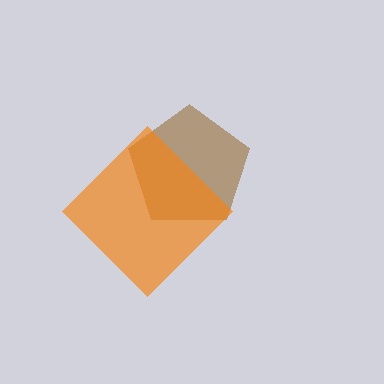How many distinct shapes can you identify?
There are 2 distinct shapes: a brown pentagon, an orange diamond.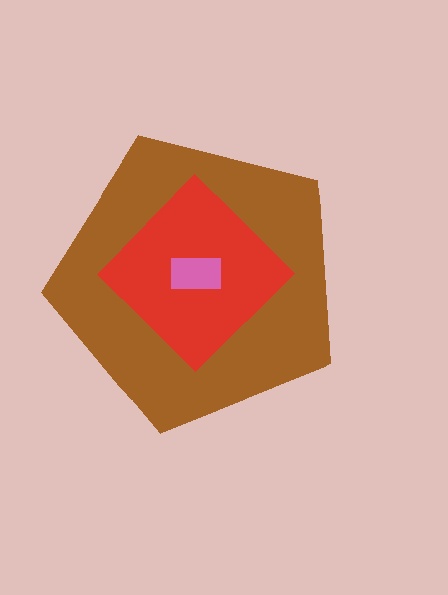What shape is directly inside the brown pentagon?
The red diamond.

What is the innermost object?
The pink rectangle.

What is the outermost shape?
The brown pentagon.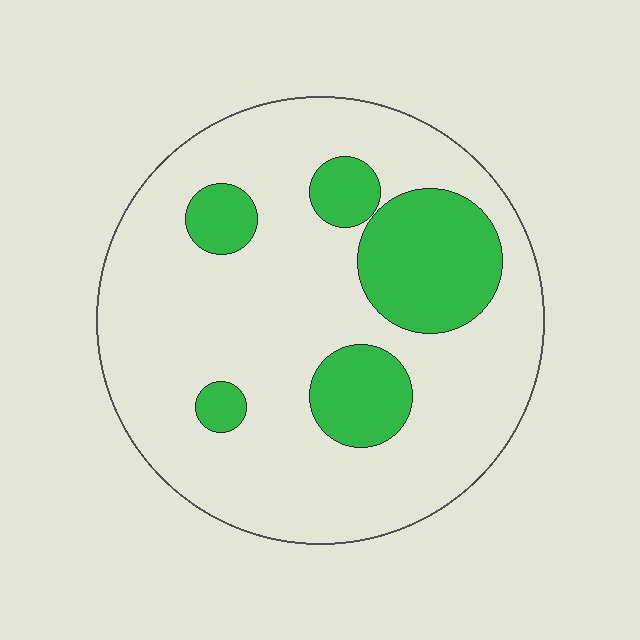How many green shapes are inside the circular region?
5.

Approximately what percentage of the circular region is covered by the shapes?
Approximately 20%.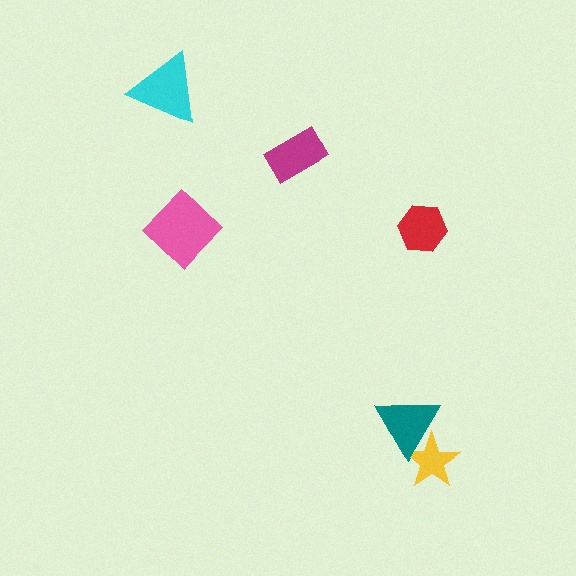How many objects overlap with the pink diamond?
0 objects overlap with the pink diamond.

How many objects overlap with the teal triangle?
1 object overlaps with the teal triangle.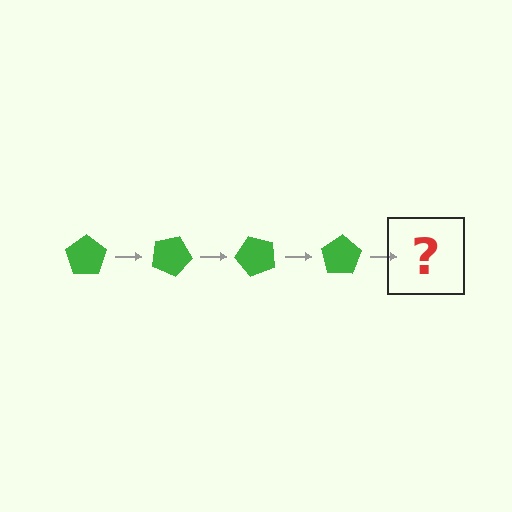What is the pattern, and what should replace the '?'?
The pattern is that the pentagon rotates 25 degrees each step. The '?' should be a green pentagon rotated 100 degrees.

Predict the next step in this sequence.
The next step is a green pentagon rotated 100 degrees.